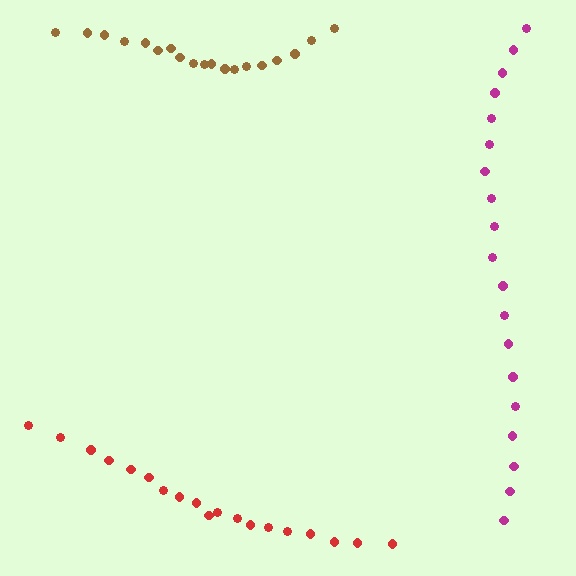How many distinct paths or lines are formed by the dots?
There are 3 distinct paths.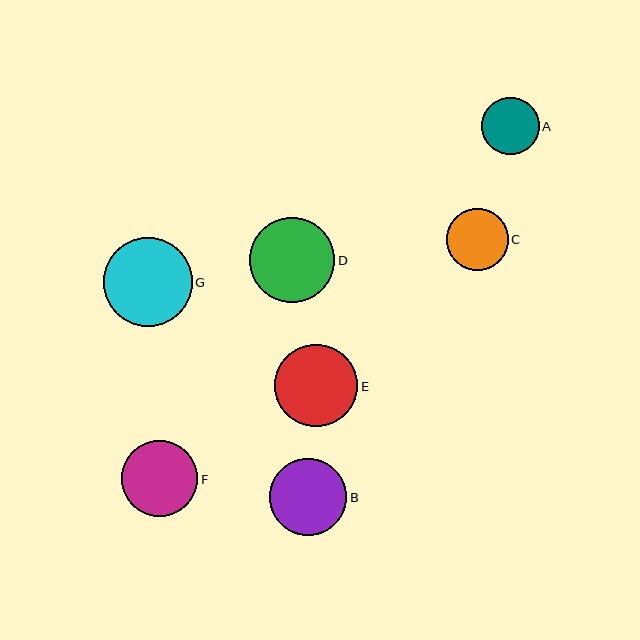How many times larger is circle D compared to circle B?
Circle D is approximately 1.1 times the size of circle B.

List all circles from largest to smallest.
From largest to smallest: G, D, E, B, F, C, A.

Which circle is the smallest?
Circle A is the smallest with a size of approximately 57 pixels.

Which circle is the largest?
Circle G is the largest with a size of approximately 89 pixels.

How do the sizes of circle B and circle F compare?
Circle B and circle F are approximately the same size.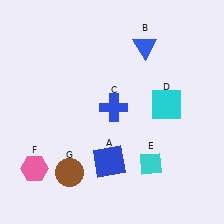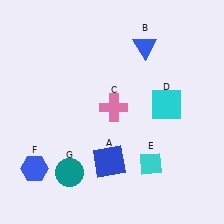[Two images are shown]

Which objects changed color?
C changed from blue to pink. F changed from pink to blue. G changed from brown to teal.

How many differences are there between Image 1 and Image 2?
There are 3 differences between the two images.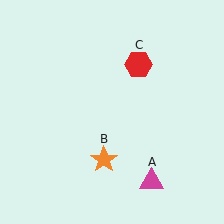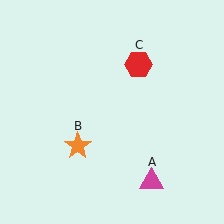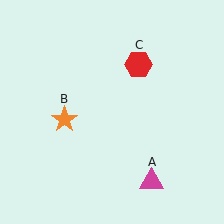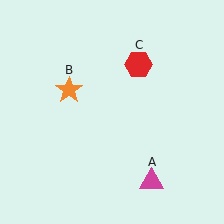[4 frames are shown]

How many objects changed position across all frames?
1 object changed position: orange star (object B).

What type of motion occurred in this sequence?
The orange star (object B) rotated clockwise around the center of the scene.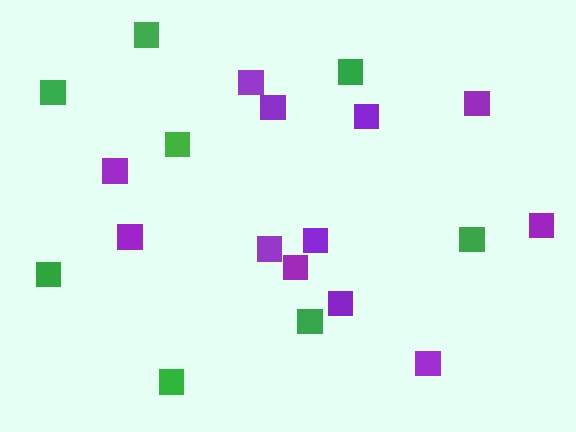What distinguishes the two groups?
There are 2 groups: one group of green squares (8) and one group of purple squares (12).